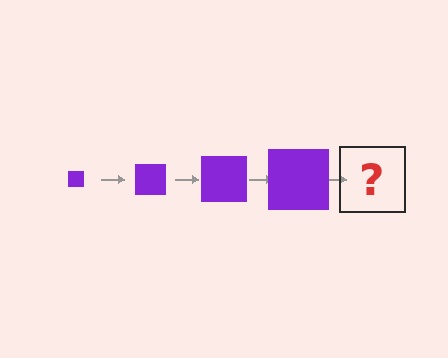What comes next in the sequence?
The next element should be a purple square, larger than the previous one.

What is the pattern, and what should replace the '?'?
The pattern is that the square gets progressively larger each step. The '?' should be a purple square, larger than the previous one.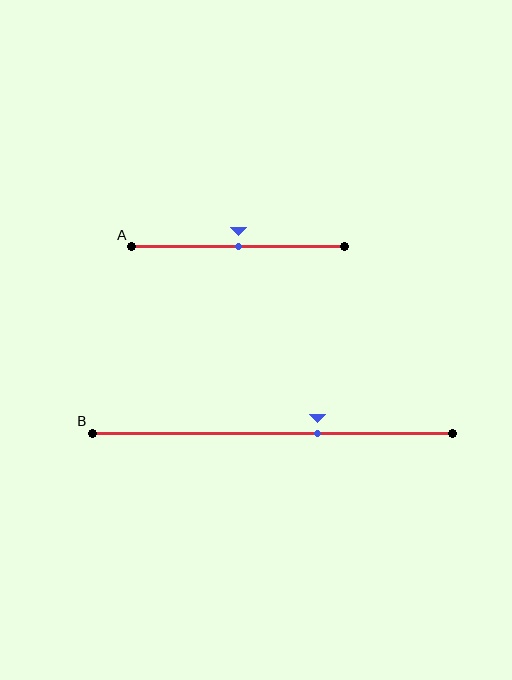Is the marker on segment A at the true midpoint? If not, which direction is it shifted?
Yes, the marker on segment A is at the true midpoint.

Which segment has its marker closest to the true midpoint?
Segment A has its marker closest to the true midpoint.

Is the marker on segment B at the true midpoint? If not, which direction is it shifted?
No, the marker on segment B is shifted to the right by about 13% of the segment length.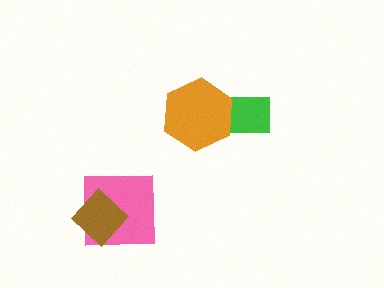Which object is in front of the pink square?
The brown diamond is in front of the pink square.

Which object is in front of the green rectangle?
The orange hexagon is in front of the green rectangle.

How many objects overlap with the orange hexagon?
1 object overlaps with the orange hexagon.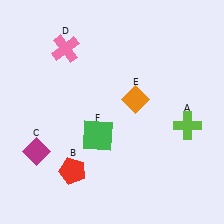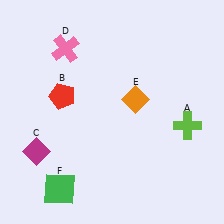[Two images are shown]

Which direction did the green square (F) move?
The green square (F) moved down.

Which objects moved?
The objects that moved are: the red pentagon (B), the green square (F).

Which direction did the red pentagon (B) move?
The red pentagon (B) moved up.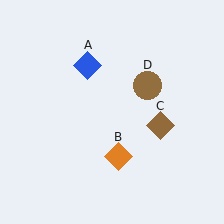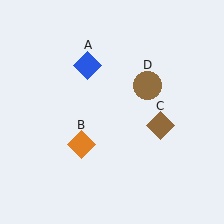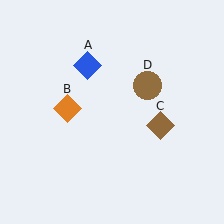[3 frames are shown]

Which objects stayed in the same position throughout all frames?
Blue diamond (object A) and brown diamond (object C) and brown circle (object D) remained stationary.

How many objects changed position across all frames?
1 object changed position: orange diamond (object B).